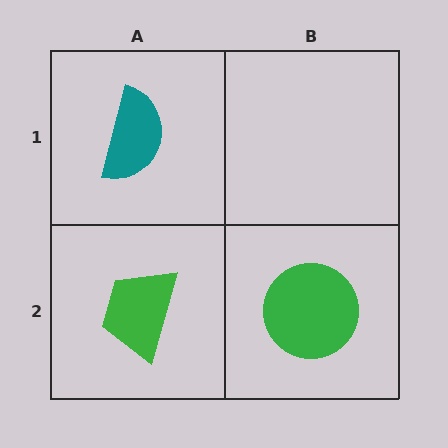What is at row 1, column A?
A teal semicircle.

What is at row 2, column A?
A green trapezoid.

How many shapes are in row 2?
2 shapes.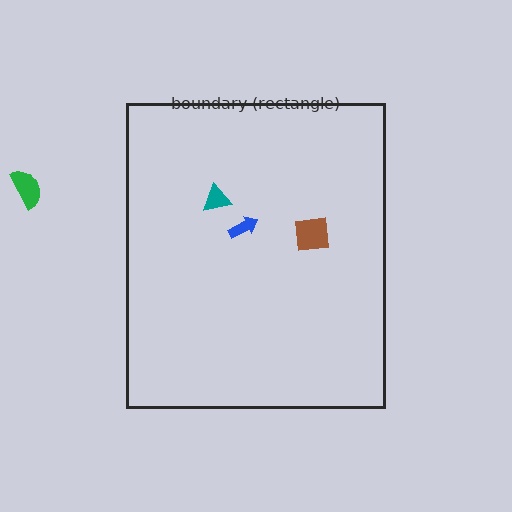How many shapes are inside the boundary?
3 inside, 1 outside.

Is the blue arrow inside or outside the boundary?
Inside.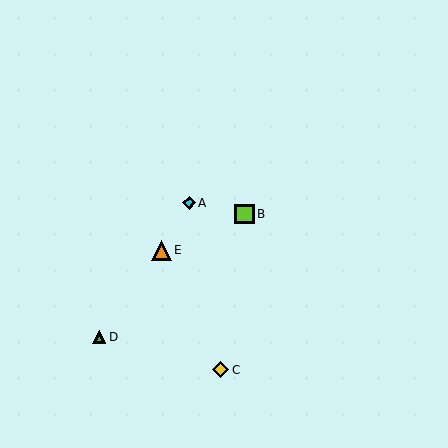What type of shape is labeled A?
Shape A is a cyan diamond.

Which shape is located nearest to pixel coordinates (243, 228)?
The lime square (labeled B) at (245, 214) is nearest to that location.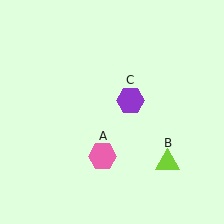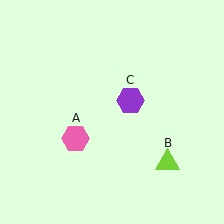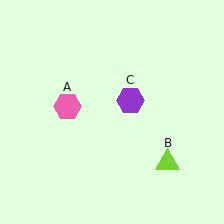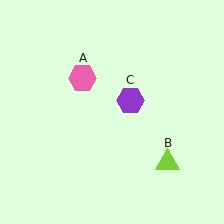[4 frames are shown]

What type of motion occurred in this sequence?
The pink hexagon (object A) rotated clockwise around the center of the scene.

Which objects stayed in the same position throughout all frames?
Lime triangle (object B) and purple hexagon (object C) remained stationary.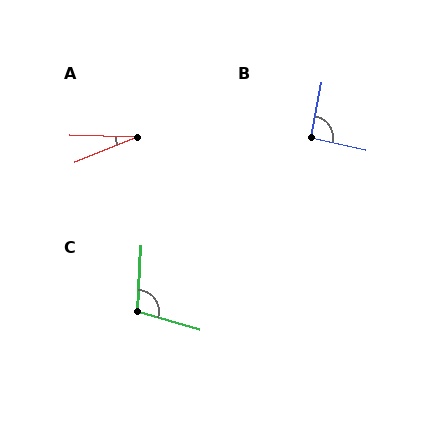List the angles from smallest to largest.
A (23°), B (92°), C (104°).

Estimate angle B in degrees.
Approximately 92 degrees.